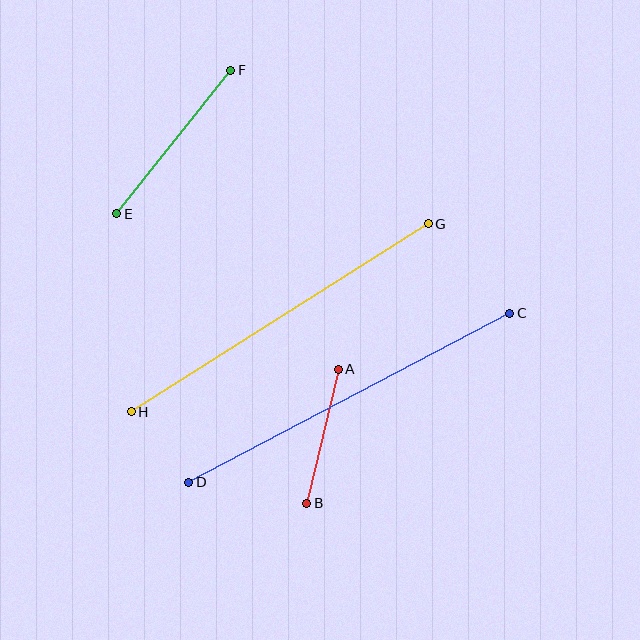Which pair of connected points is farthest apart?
Points C and D are farthest apart.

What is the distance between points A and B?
The distance is approximately 138 pixels.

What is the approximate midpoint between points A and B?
The midpoint is at approximately (322, 436) pixels.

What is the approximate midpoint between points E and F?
The midpoint is at approximately (174, 142) pixels.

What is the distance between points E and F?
The distance is approximately 183 pixels.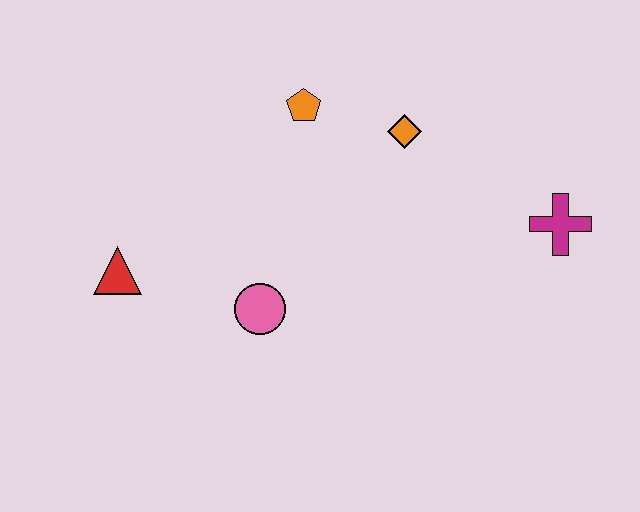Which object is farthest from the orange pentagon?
The magenta cross is farthest from the orange pentagon.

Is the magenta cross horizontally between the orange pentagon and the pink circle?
No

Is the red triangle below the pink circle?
No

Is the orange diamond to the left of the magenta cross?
Yes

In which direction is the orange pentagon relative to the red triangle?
The orange pentagon is to the right of the red triangle.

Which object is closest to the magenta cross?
The orange diamond is closest to the magenta cross.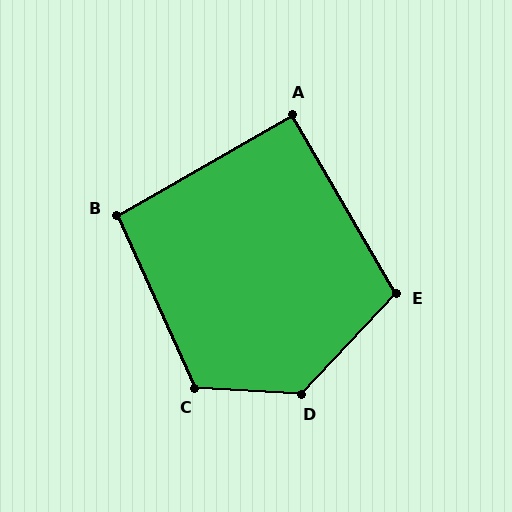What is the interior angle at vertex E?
Approximately 106 degrees (obtuse).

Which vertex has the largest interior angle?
D, at approximately 130 degrees.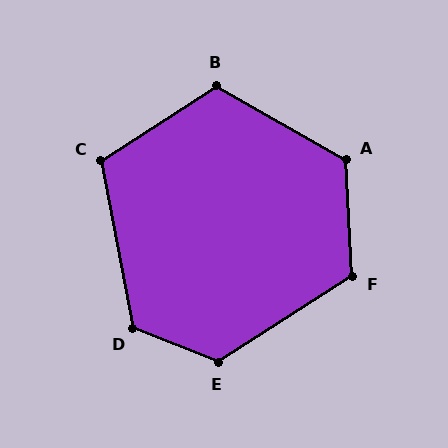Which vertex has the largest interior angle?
E, at approximately 126 degrees.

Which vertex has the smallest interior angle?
C, at approximately 112 degrees.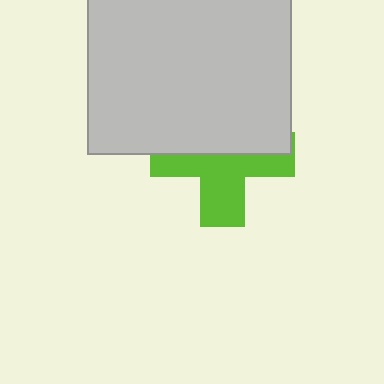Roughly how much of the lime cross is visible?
About half of it is visible (roughly 50%).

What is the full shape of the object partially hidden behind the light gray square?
The partially hidden object is a lime cross.